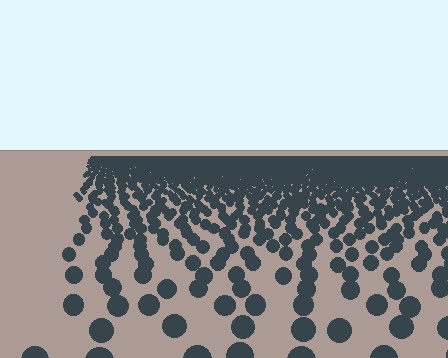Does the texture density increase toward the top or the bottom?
Density increases toward the top.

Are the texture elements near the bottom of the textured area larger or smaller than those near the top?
Larger. Near the bottom, elements are closer to the viewer and appear at a bigger on-screen size.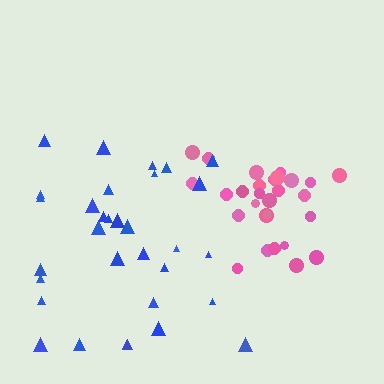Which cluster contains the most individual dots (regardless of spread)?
Blue (33).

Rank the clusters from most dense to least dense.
pink, blue.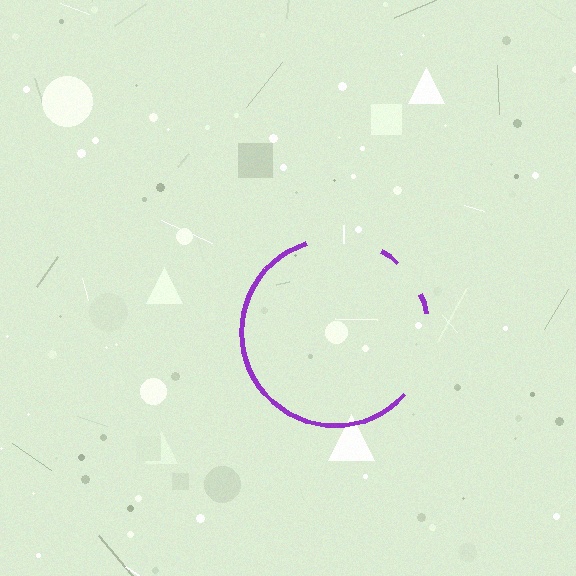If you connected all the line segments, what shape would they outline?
They would outline a circle.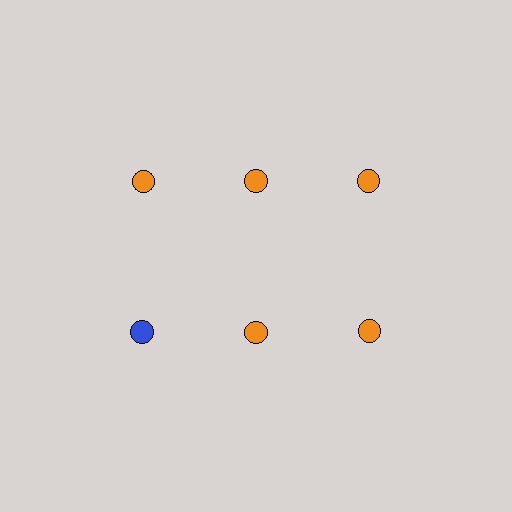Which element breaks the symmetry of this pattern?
The blue circle in the second row, leftmost column breaks the symmetry. All other shapes are orange circles.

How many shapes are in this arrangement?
There are 6 shapes arranged in a grid pattern.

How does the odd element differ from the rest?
It has a different color: blue instead of orange.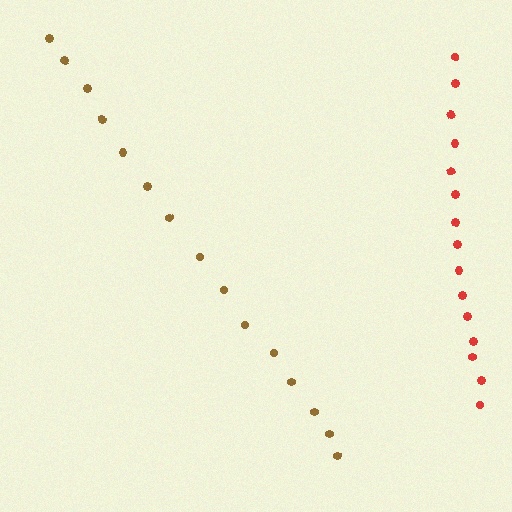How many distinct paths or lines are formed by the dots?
There are 2 distinct paths.